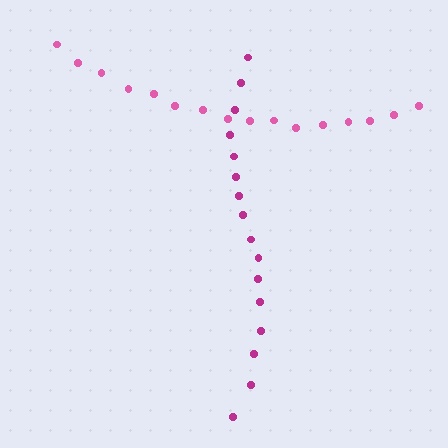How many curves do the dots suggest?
There are 2 distinct paths.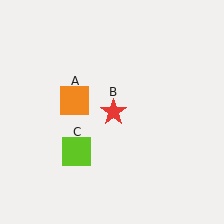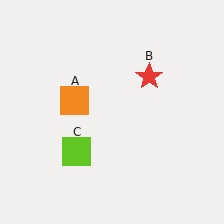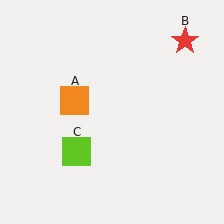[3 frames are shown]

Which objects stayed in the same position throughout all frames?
Orange square (object A) and lime square (object C) remained stationary.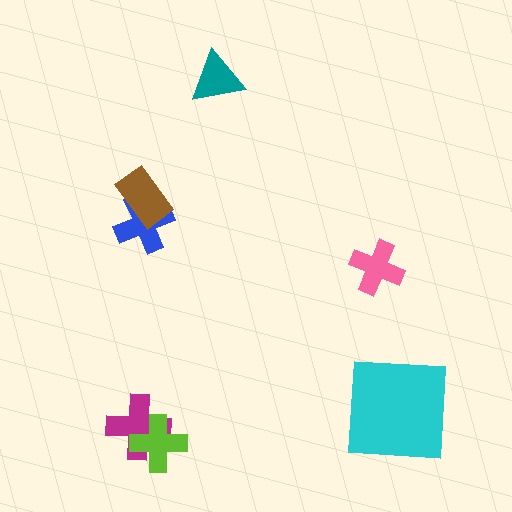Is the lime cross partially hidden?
No, no other shape covers it.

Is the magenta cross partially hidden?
Yes, it is partially covered by another shape.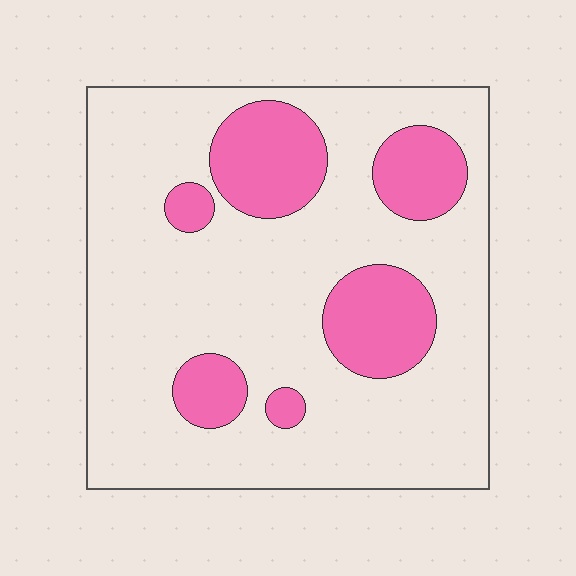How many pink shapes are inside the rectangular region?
6.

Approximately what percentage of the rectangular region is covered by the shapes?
Approximately 20%.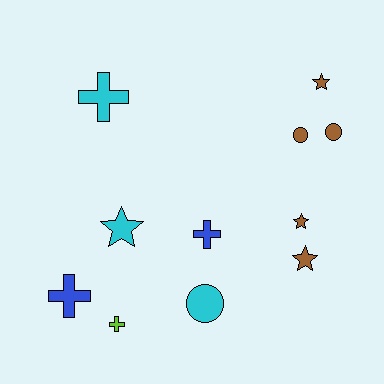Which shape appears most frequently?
Star, with 4 objects.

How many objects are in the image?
There are 11 objects.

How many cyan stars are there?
There is 1 cyan star.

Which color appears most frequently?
Brown, with 5 objects.